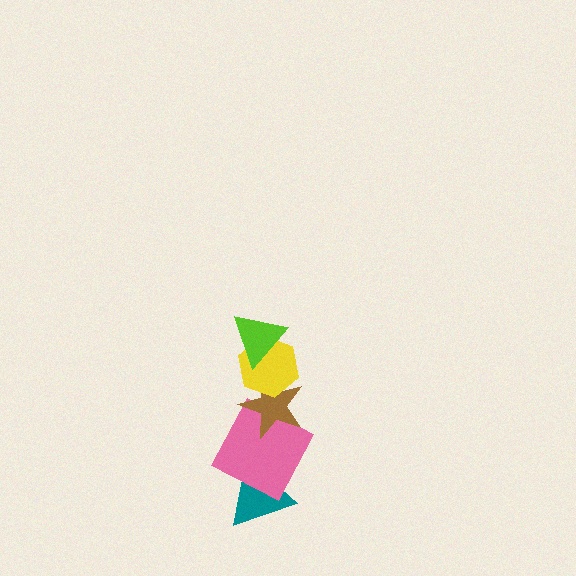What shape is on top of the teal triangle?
The pink square is on top of the teal triangle.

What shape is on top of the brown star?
The yellow hexagon is on top of the brown star.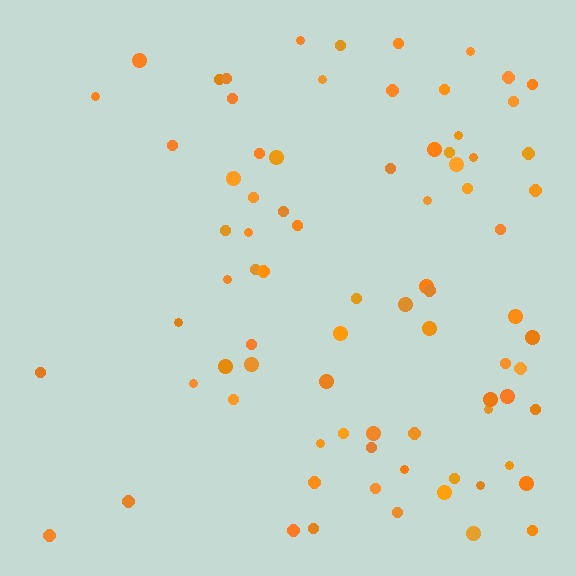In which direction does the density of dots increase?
From left to right, with the right side densest.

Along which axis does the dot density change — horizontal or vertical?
Horizontal.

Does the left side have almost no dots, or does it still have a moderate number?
Still a moderate number, just noticeably fewer than the right.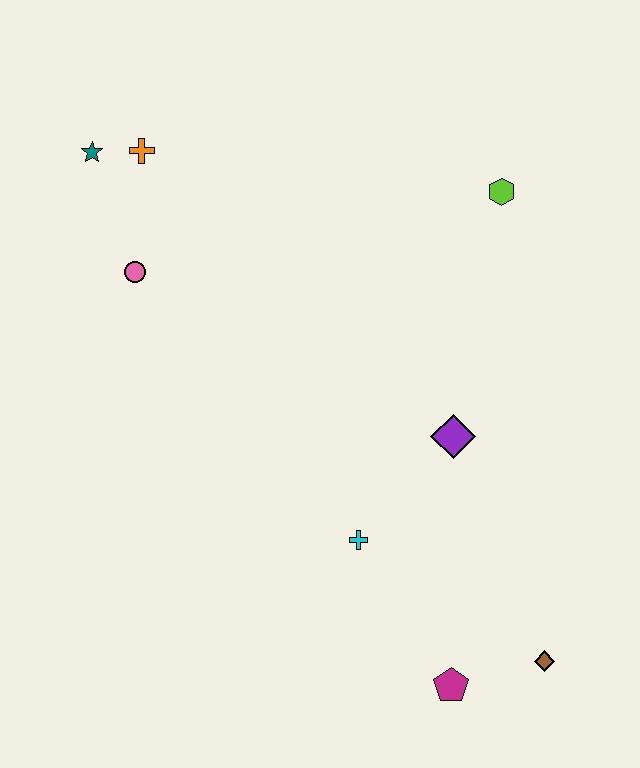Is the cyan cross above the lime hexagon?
No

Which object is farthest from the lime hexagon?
The magenta pentagon is farthest from the lime hexagon.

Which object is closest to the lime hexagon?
The purple diamond is closest to the lime hexagon.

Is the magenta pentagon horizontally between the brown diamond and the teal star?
Yes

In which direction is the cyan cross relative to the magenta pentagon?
The cyan cross is above the magenta pentagon.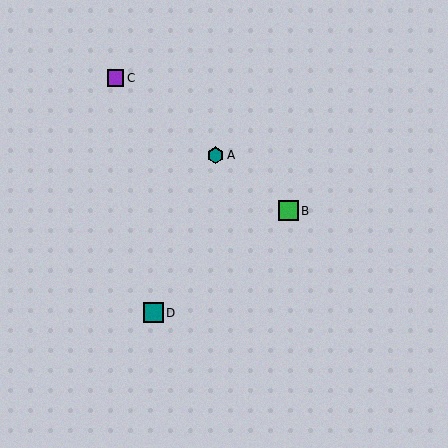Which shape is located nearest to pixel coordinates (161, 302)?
The teal square (labeled D) at (153, 313) is nearest to that location.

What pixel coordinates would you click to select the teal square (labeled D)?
Click at (153, 313) to select the teal square D.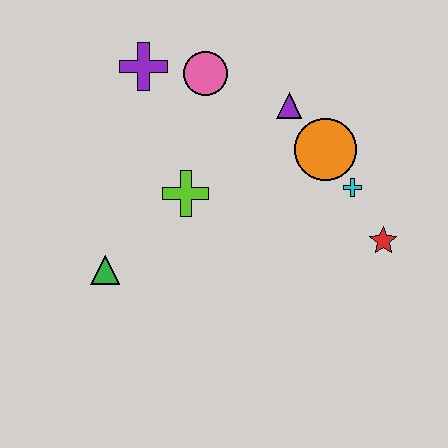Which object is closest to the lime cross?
The green triangle is closest to the lime cross.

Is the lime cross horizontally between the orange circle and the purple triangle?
No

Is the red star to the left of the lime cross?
No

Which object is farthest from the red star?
The purple cross is farthest from the red star.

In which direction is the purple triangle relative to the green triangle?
The purple triangle is to the right of the green triangle.